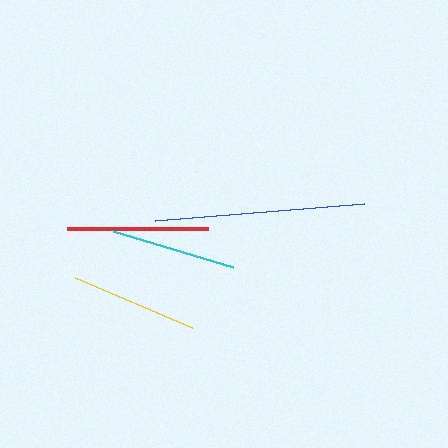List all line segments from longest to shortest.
From longest to shortest: blue, red, yellow, cyan.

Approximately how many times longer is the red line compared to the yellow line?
The red line is approximately 1.1 times the length of the yellow line.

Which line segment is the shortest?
The cyan line is the shortest at approximately 126 pixels.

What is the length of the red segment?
The red segment is approximately 141 pixels long.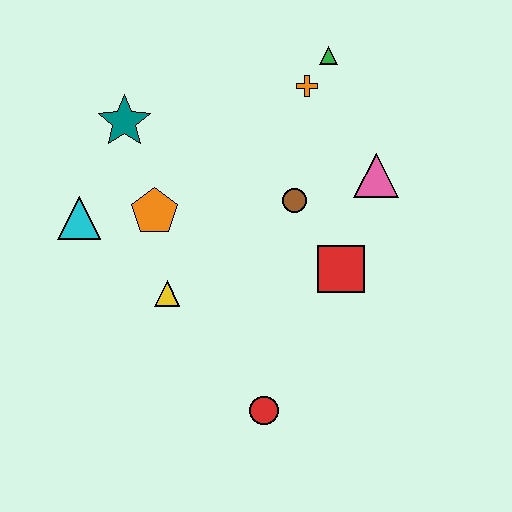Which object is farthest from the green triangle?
The red circle is farthest from the green triangle.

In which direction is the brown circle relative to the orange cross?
The brown circle is below the orange cross.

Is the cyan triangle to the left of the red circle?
Yes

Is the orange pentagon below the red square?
No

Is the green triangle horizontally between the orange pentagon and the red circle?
No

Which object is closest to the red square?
The brown circle is closest to the red square.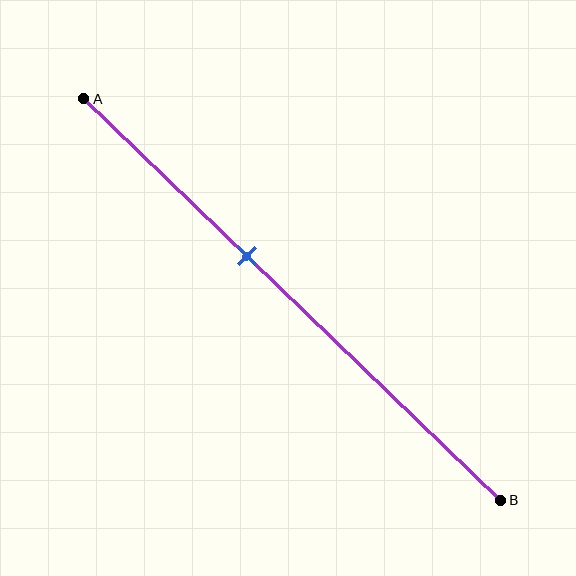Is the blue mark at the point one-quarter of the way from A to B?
No, the mark is at about 40% from A, not at the 25% one-quarter point.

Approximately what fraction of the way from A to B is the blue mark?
The blue mark is approximately 40% of the way from A to B.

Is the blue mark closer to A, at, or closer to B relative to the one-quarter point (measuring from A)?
The blue mark is closer to point B than the one-quarter point of segment AB.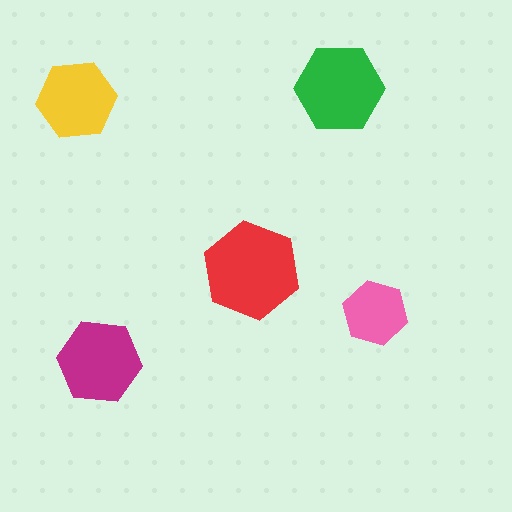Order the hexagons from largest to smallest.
the red one, the green one, the magenta one, the yellow one, the pink one.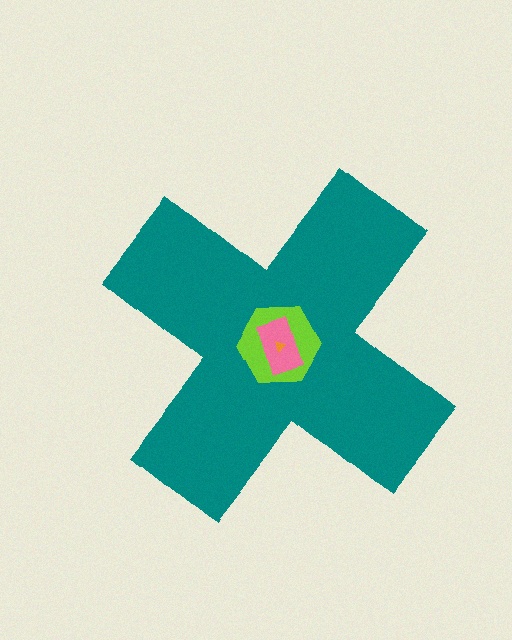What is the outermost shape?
The teal cross.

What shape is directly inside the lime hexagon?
The pink rectangle.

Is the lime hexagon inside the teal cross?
Yes.